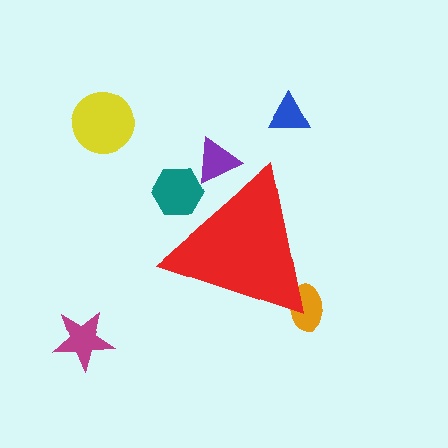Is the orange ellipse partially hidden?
Yes, the orange ellipse is partially hidden behind the red triangle.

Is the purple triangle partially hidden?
Yes, the purple triangle is partially hidden behind the red triangle.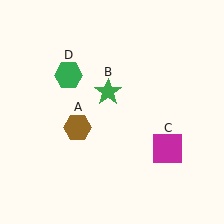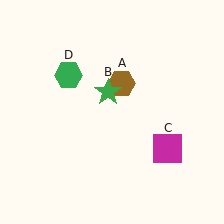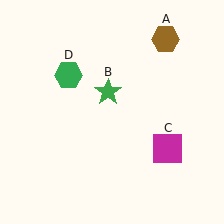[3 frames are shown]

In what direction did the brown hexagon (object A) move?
The brown hexagon (object A) moved up and to the right.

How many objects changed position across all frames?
1 object changed position: brown hexagon (object A).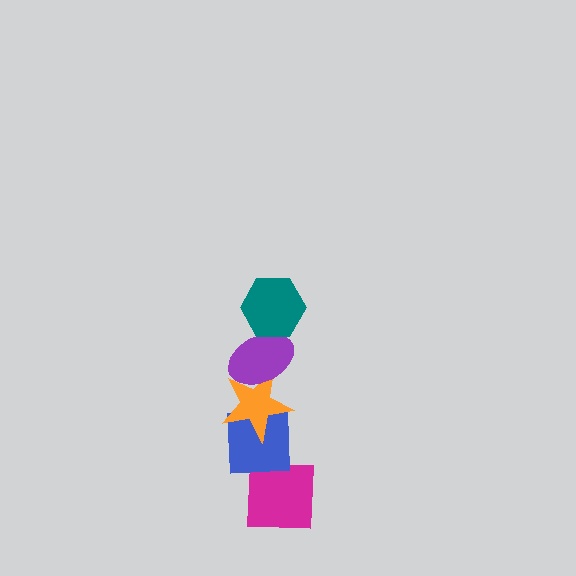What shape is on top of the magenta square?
The blue square is on top of the magenta square.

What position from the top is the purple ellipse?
The purple ellipse is 2nd from the top.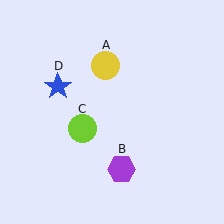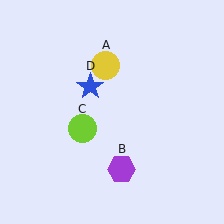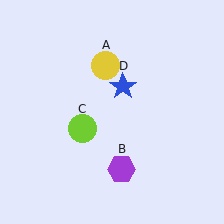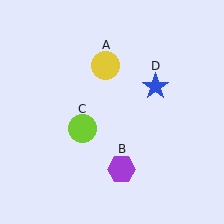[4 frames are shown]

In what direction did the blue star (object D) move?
The blue star (object D) moved right.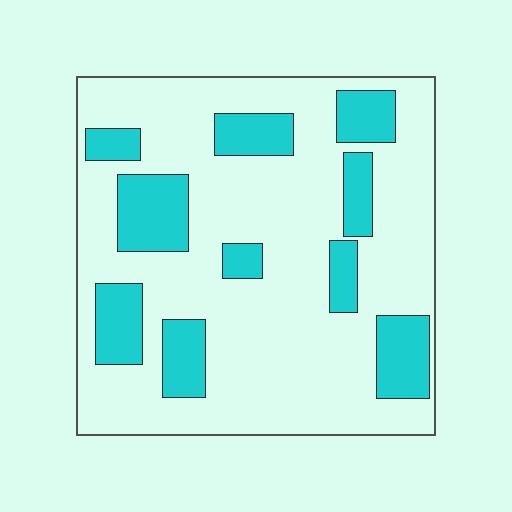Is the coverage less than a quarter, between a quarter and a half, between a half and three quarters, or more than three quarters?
Less than a quarter.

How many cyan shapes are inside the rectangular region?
10.